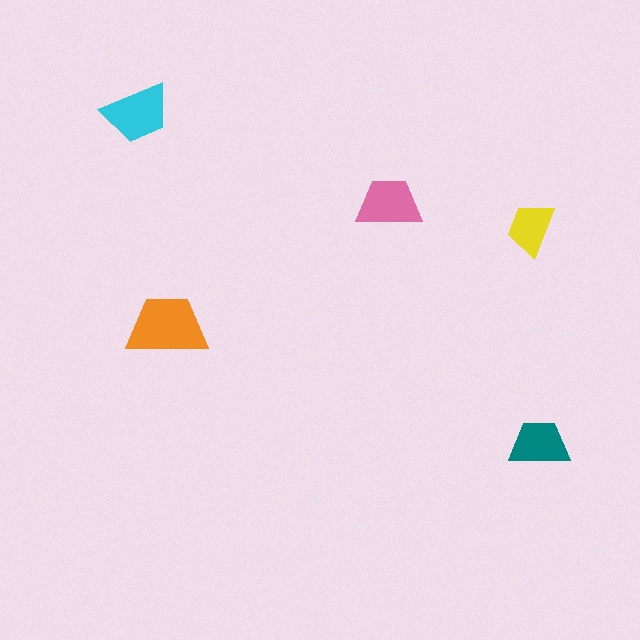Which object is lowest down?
The teal trapezoid is bottommost.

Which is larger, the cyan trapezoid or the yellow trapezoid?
The cyan one.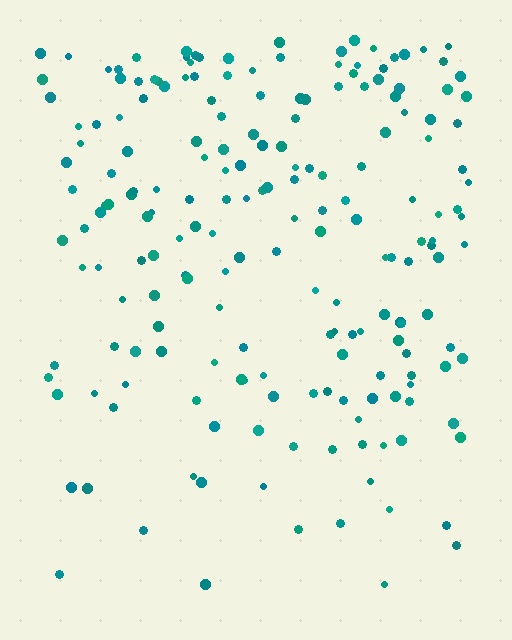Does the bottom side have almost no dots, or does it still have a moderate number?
Still a moderate number, just noticeably fewer than the top.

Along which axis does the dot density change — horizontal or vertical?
Vertical.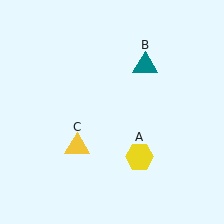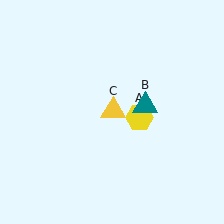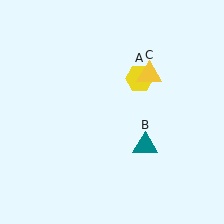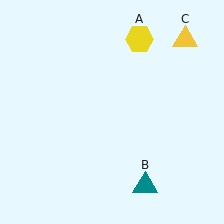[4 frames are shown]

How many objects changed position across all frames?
3 objects changed position: yellow hexagon (object A), teal triangle (object B), yellow triangle (object C).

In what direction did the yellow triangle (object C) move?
The yellow triangle (object C) moved up and to the right.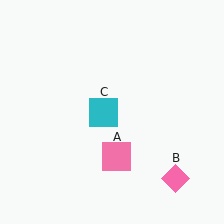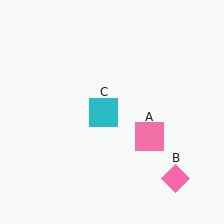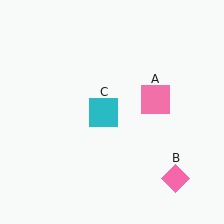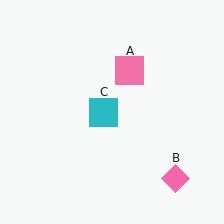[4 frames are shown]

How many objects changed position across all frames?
1 object changed position: pink square (object A).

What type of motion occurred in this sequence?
The pink square (object A) rotated counterclockwise around the center of the scene.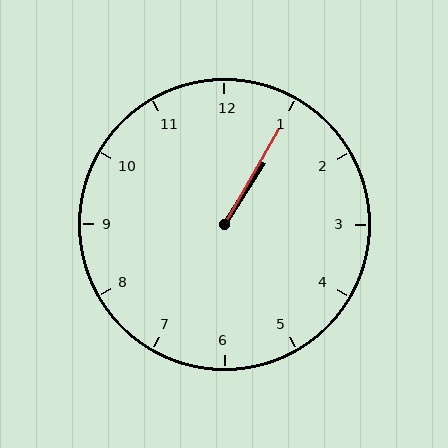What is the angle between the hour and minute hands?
Approximately 2 degrees.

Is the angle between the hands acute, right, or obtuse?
It is acute.